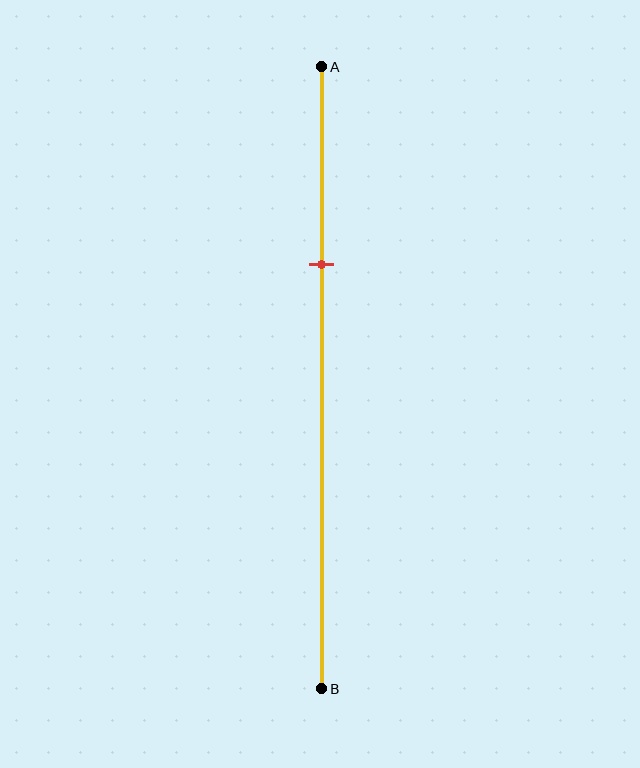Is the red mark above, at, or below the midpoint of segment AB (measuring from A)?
The red mark is above the midpoint of segment AB.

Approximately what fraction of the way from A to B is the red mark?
The red mark is approximately 30% of the way from A to B.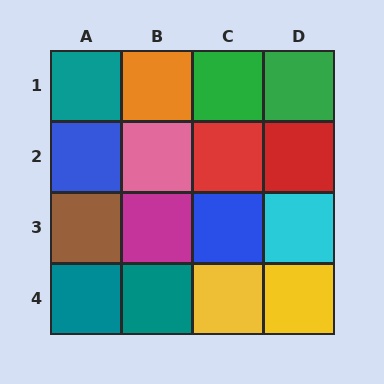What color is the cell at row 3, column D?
Cyan.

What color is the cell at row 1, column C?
Green.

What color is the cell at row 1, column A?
Teal.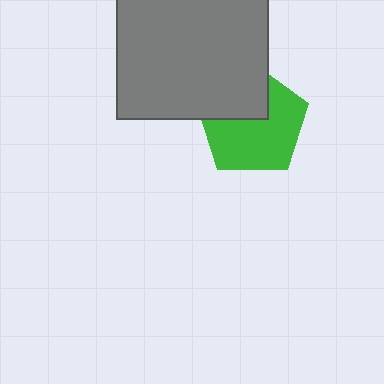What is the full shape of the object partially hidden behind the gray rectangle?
The partially hidden object is a green pentagon.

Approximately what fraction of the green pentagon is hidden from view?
Roughly 35% of the green pentagon is hidden behind the gray rectangle.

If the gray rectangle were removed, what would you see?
You would see the complete green pentagon.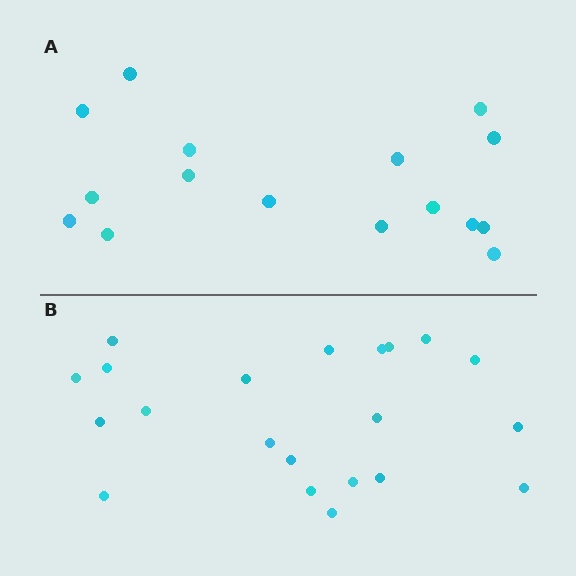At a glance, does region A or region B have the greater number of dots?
Region B (the bottom region) has more dots.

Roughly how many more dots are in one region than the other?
Region B has about 5 more dots than region A.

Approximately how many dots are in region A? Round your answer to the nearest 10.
About 20 dots. (The exact count is 16, which rounds to 20.)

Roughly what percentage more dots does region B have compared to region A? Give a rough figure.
About 30% more.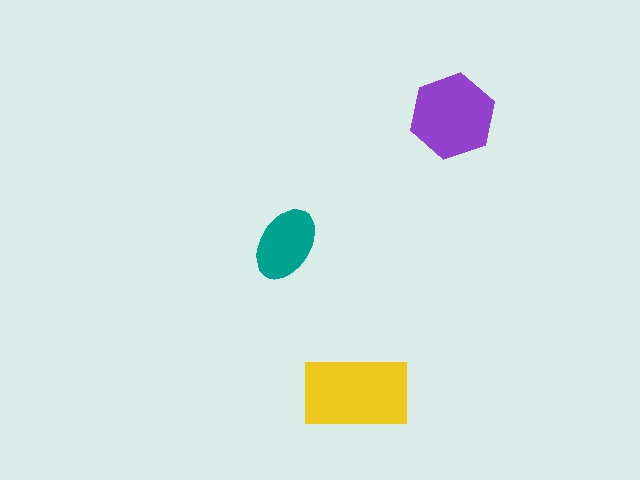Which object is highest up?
The purple hexagon is topmost.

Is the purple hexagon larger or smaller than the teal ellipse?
Larger.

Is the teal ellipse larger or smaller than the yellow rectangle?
Smaller.